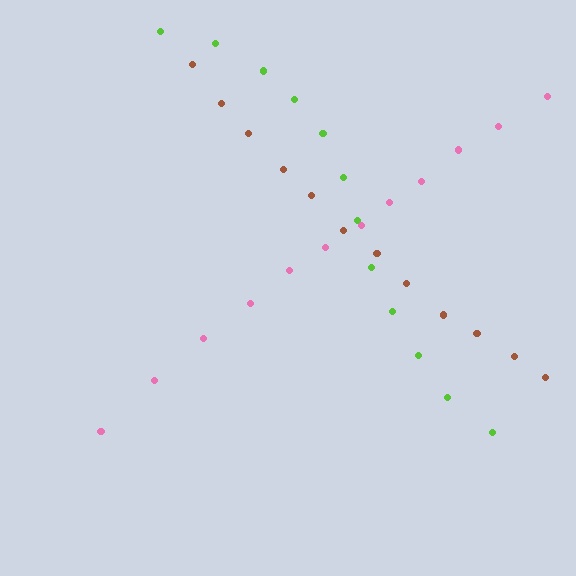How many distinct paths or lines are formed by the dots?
There are 3 distinct paths.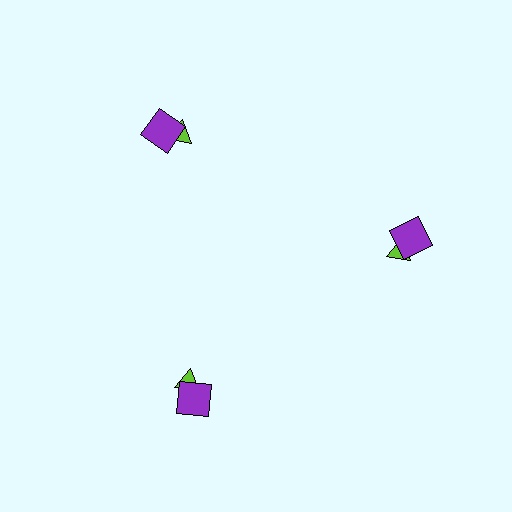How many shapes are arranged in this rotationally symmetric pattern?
There are 6 shapes, arranged in 3 groups of 2.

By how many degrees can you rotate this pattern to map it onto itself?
The pattern maps onto itself every 120 degrees of rotation.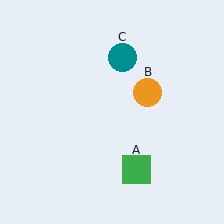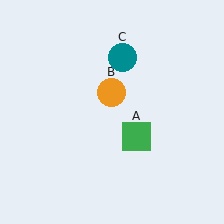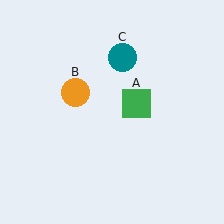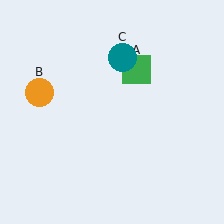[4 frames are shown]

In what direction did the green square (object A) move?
The green square (object A) moved up.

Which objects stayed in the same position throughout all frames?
Teal circle (object C) remained stationary.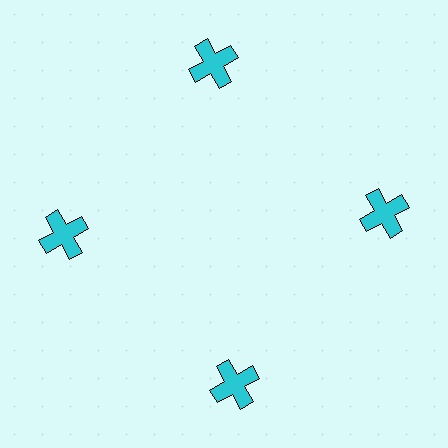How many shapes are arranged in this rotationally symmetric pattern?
There are 4 shapes, arranged in 4 groups of 1.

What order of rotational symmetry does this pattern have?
This pattern has 4-fold rotational symmetry.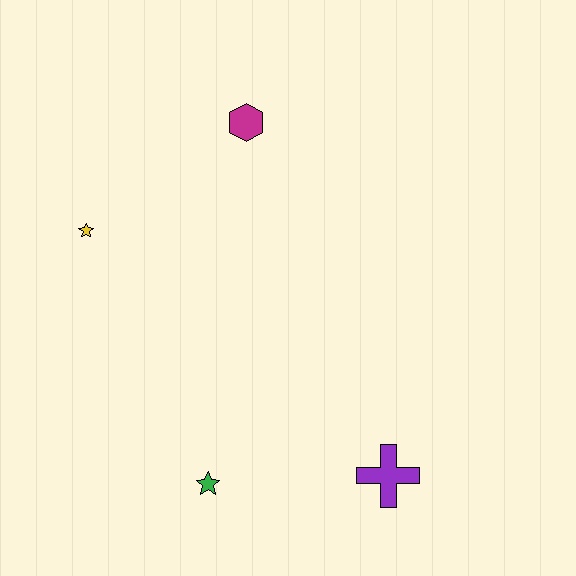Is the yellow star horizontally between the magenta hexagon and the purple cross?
No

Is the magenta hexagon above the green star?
Yes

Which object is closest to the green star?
The purple cross is closest to the green star.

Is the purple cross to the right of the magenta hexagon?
Yes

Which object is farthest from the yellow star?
The purple cross is farthest from the yellow star.